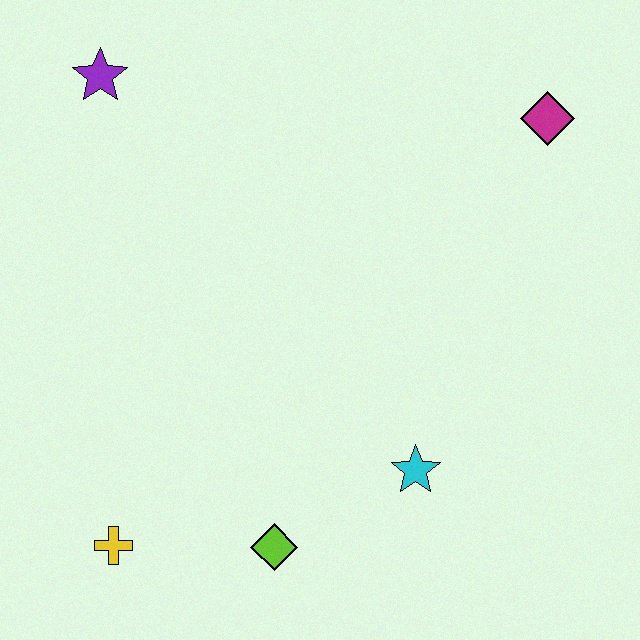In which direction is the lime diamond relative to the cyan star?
The lime diamond is to the left of the cyan star.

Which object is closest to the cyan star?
The lime diamond is closest to the cyan star.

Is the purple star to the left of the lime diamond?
Yes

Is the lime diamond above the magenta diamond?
No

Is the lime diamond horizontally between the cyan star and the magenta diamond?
No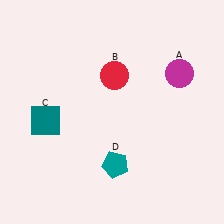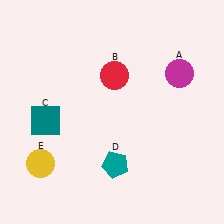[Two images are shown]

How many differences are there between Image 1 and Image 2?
There is 1 difference between the two images.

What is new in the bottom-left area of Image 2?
A yellow circle (E) was added in the bottom-left area of Image 2.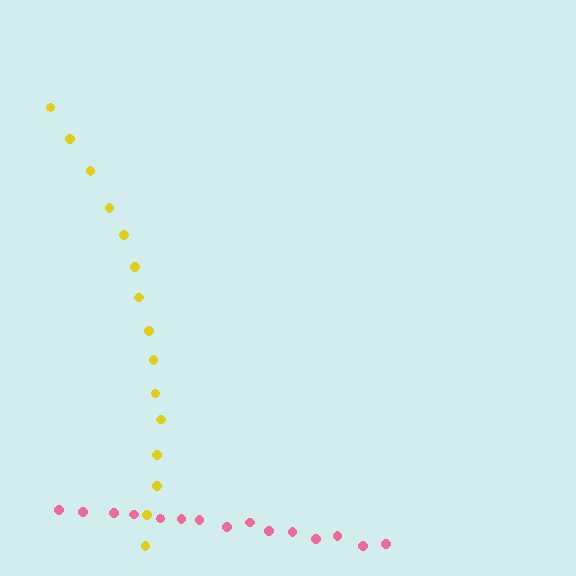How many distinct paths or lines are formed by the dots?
There are 2 distinct paths.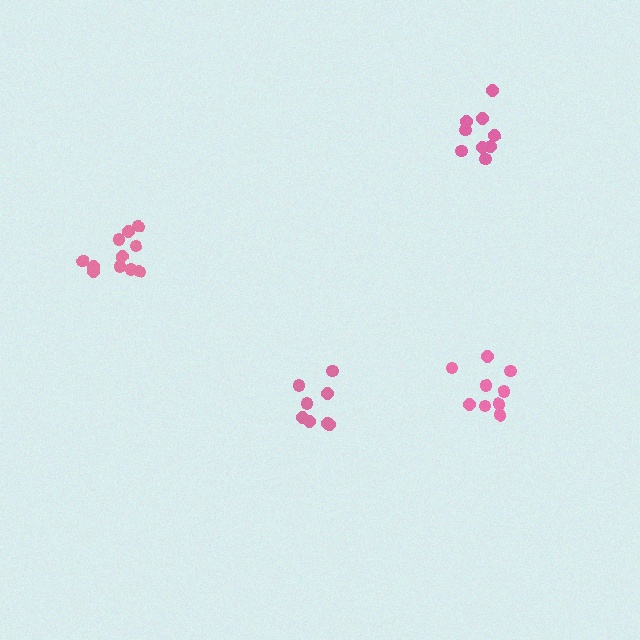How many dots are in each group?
Group 1: 8 dots, Group 2: 11 dots, Group 3: 9 dots, Group 4: 9 dots (37 total).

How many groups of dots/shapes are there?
There are 4 groups.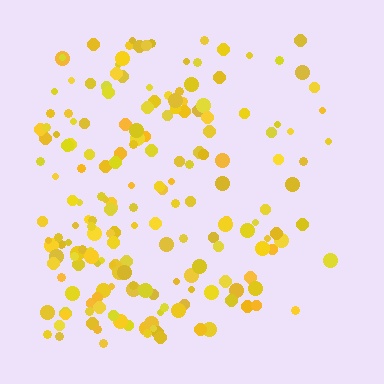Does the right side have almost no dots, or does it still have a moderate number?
Still a moderate number, just noticeably fewer than the left.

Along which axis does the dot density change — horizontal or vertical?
Horizontal.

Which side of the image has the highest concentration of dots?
The left.